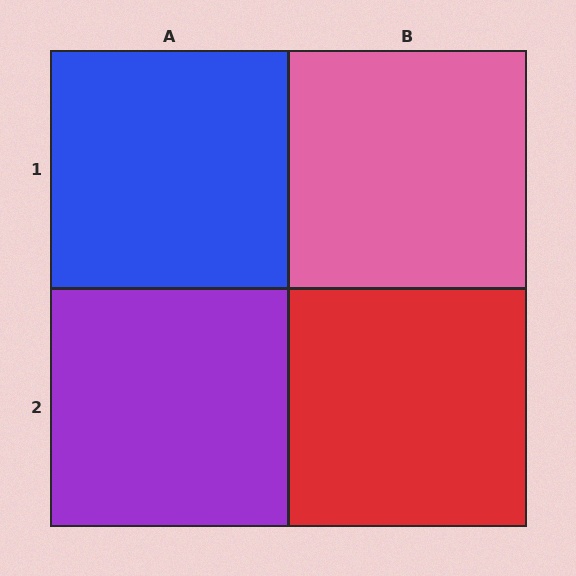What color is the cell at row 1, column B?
Pink.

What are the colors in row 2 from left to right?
Purple, red.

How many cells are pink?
1 cell is pink.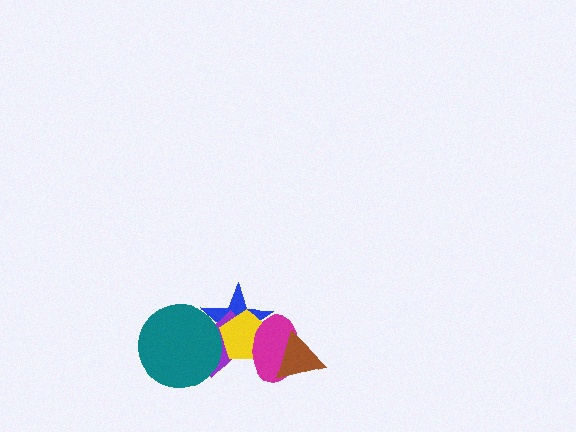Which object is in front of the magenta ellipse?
The brown triangle is in front of the magenta ellipse.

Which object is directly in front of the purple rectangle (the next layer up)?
The yellow pentagon is directly in front of the purple rectangle.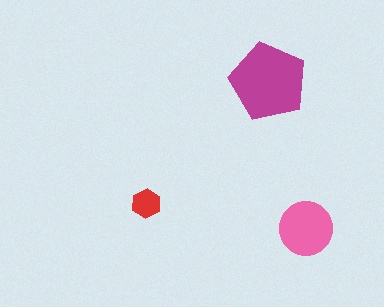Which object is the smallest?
The red hexagon.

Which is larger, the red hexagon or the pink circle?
The pink circle.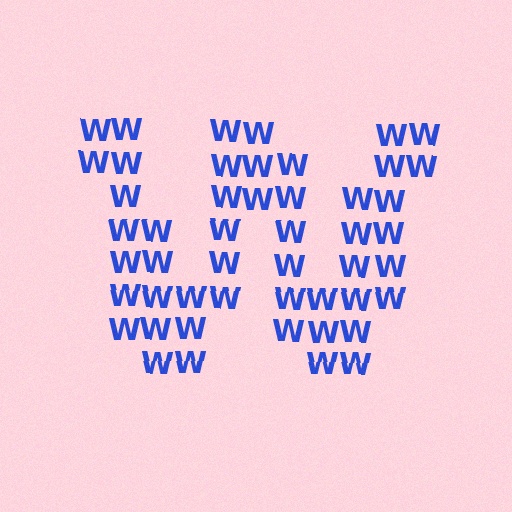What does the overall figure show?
The overall figure shows the letter W.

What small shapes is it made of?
It is made of small letter W's.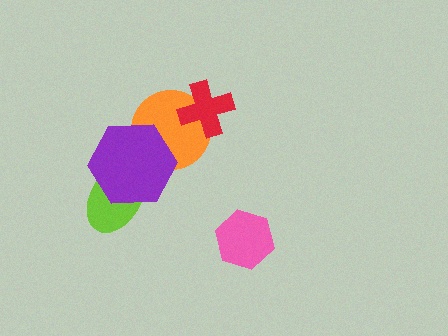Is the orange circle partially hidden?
Yes, it is partially covered by another shape.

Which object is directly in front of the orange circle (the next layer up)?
The red cross is directly in front of the orange circle.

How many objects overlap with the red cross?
1 object overlaps with the red cross.